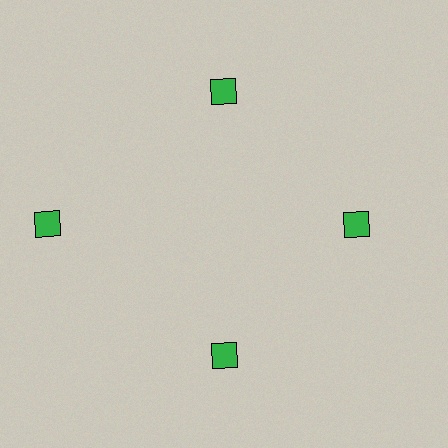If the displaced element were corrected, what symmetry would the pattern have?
It would have 4-fold rotational symmetry — the pattern would map onto itself every 90 degrees.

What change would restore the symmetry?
The symmetry would be restored by moving it inward, back onto the ring so that all 4 diamonds sit at equal angles and equal distance from the center.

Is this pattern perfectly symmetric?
No. The 4 green diamonds are arranged in a ring, but one element near the 9 o'clock position is pushed outward from the center, breaking the 4-fold rotational symmetry.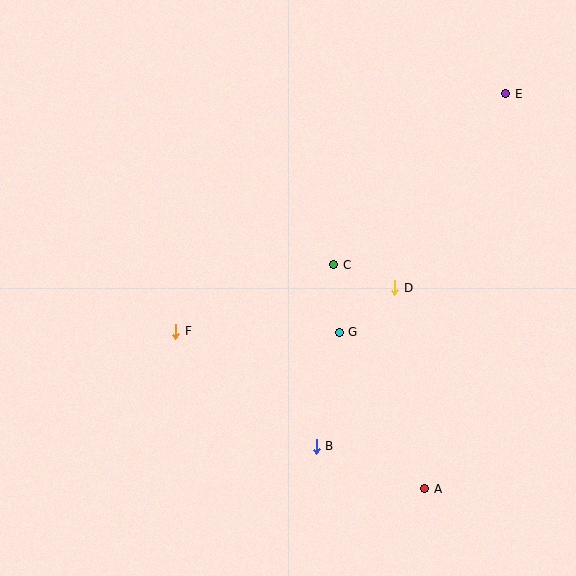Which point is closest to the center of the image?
Point C at (334, 265) is closest to the center.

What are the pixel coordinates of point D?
Point D is at (395, 288).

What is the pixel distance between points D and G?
The distance between D and G is 71 pixels.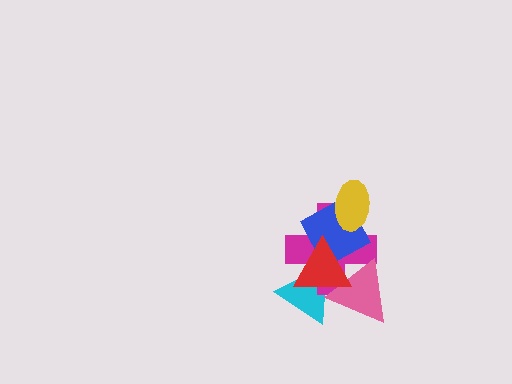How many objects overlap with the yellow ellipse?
2 objects overlap with the yellow ellipse.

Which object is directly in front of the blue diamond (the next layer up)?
The red triangle is directly in front of the blue diamond.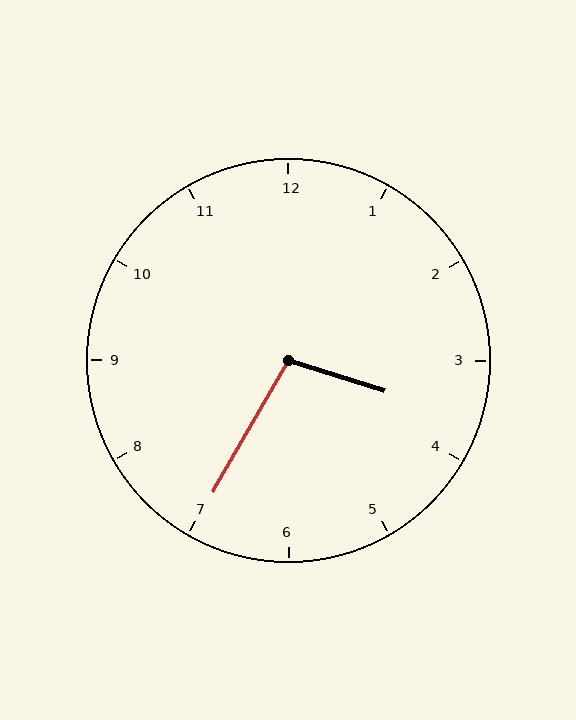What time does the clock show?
3:35.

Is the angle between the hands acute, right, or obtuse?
It is obtuse.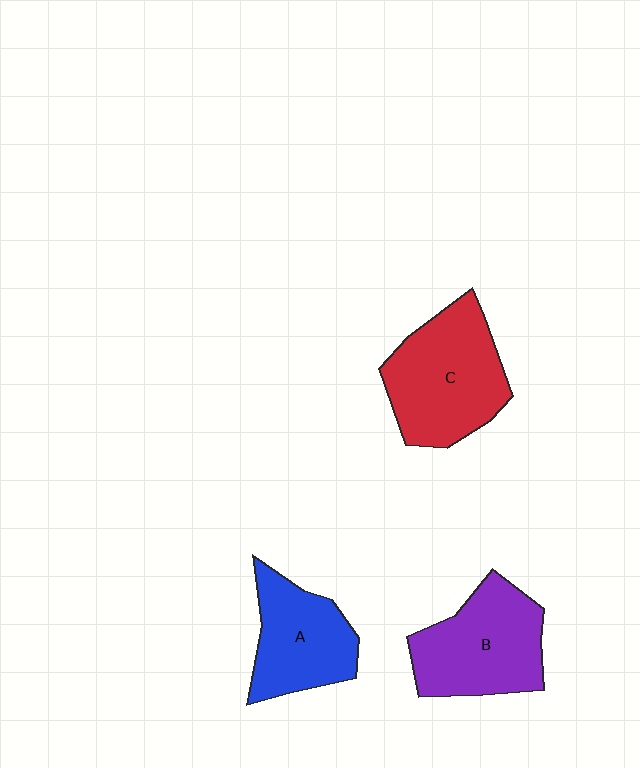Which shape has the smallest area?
Shape A (blue).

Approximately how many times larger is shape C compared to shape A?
Approximately 1.3 times.